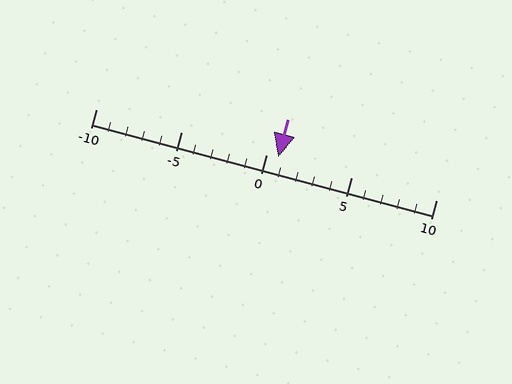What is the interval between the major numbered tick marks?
The major tick marks are spaced 5 units apart.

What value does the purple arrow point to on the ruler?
The purple arrow points to approximately 1.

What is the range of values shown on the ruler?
The ruler shows values from -10 to 10.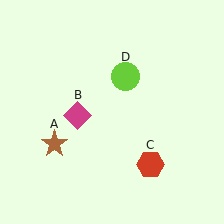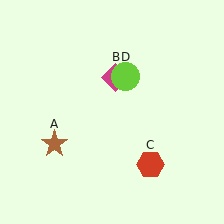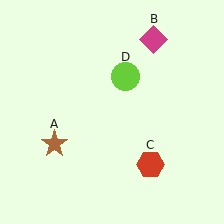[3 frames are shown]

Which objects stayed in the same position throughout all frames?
Brown star (object A) and red hexagon (object C) and lime circle (object D) remained stationary.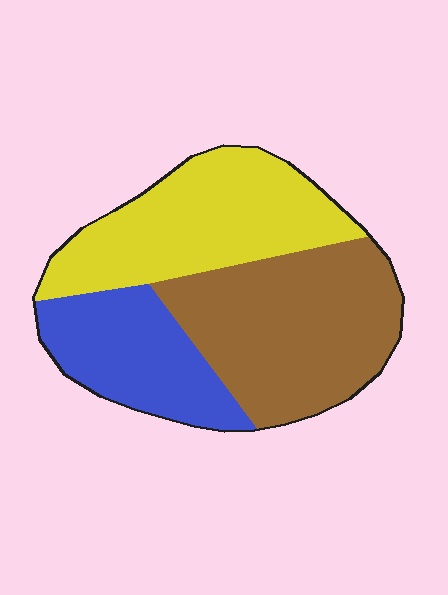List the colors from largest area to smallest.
From largest to smallest: brown, yellow, blue.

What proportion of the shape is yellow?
Yellow covers 35% of the shape.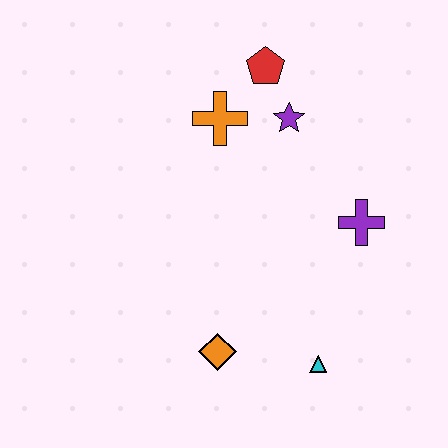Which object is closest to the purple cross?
The purple star is closest to the purple cross.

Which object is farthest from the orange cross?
The cyan triangle is farthest from the orange cross.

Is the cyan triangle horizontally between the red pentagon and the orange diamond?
No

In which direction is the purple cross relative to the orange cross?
The purple cross is to the right of the orange cross.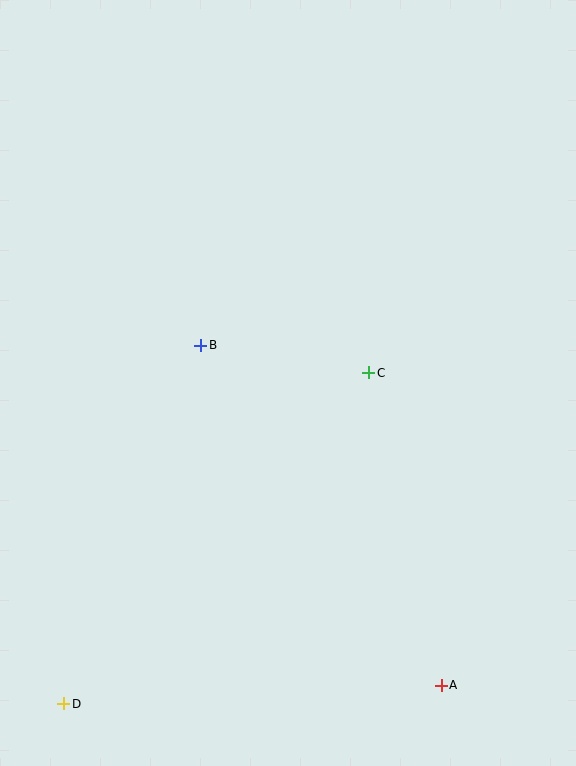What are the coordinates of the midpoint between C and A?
The midpoint between C and A is at (405, 529).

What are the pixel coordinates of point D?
Point D is at (64, 704).